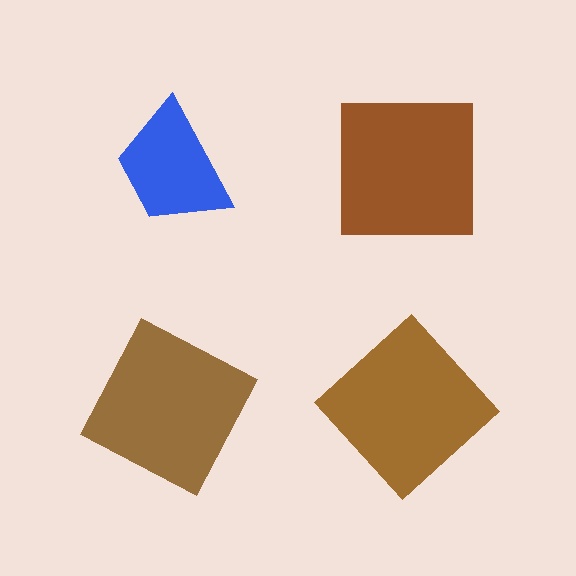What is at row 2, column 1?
A brown square.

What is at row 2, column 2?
A brown diamond.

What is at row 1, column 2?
A brown square.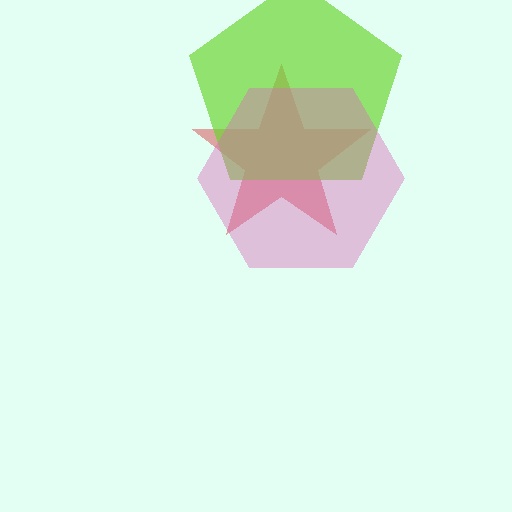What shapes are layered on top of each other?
The layered shapes are: a red star, a lime pentagon, a pink hexagon.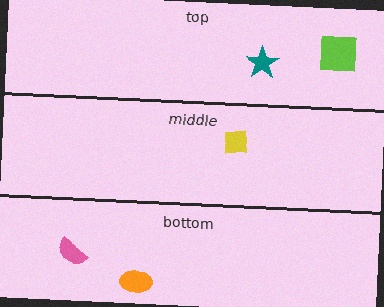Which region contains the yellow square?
The middle region.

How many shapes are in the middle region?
1.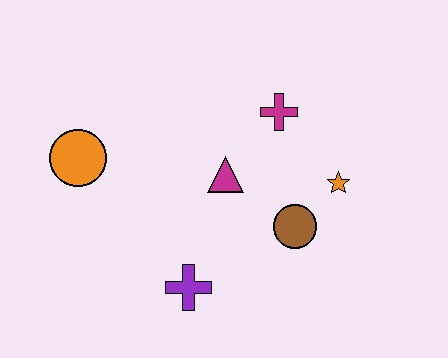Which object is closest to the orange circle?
The magenta triangle is closest to the orange circle.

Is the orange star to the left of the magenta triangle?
No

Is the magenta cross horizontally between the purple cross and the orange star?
Yes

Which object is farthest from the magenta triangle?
The orange circle is farthest from the magenta triangle.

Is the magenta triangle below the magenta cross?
Yes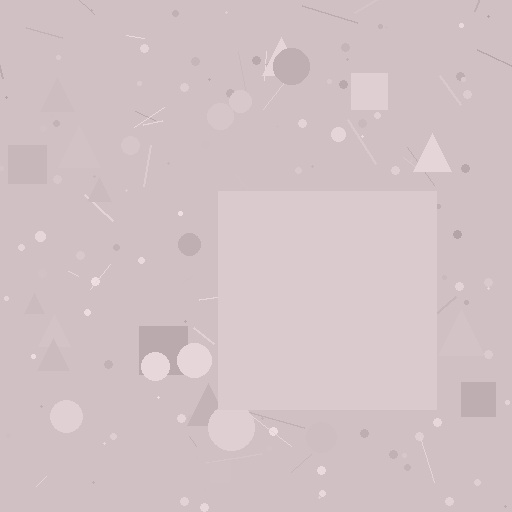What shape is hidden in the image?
A square is hidden in the image.